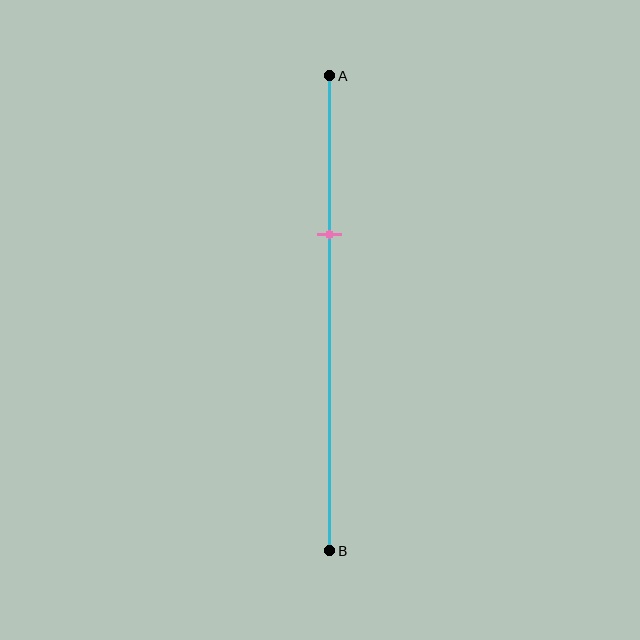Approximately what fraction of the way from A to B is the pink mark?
The pink mark is approximately 35% of the way from A to B.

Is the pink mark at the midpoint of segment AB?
No, the mark is at about 35% from A, not at the 50% midpoint.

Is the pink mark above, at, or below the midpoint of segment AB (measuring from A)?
The pink mark is above the midpoint of segment AB.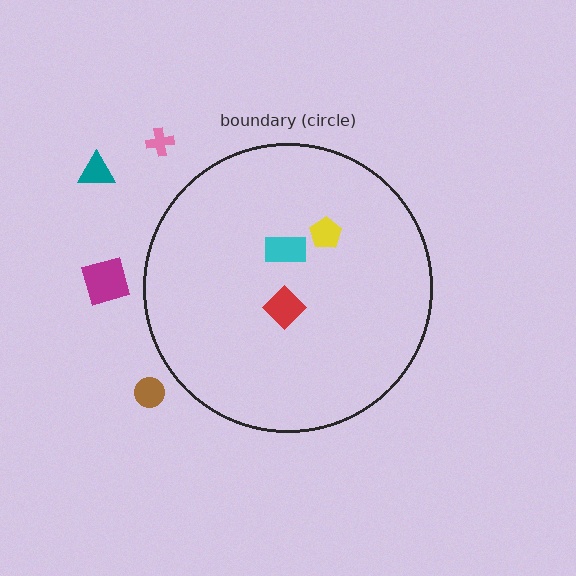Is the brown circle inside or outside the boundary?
Outside.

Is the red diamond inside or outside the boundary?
Inside.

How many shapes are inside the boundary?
3 inside, 4 outside.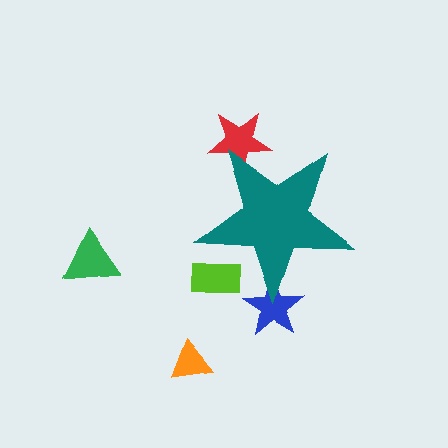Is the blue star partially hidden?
Yes, the blue star is partially hidden behind the teal star.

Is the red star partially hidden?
Yes, the red star is partially hidden behind the teal star.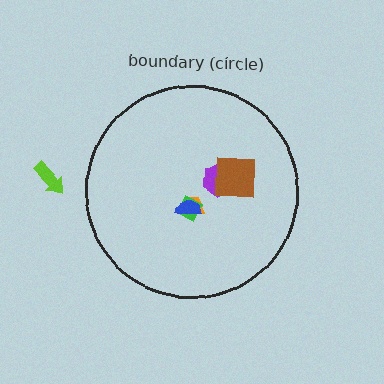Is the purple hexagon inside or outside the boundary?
Inside.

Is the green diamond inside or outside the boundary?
Inside.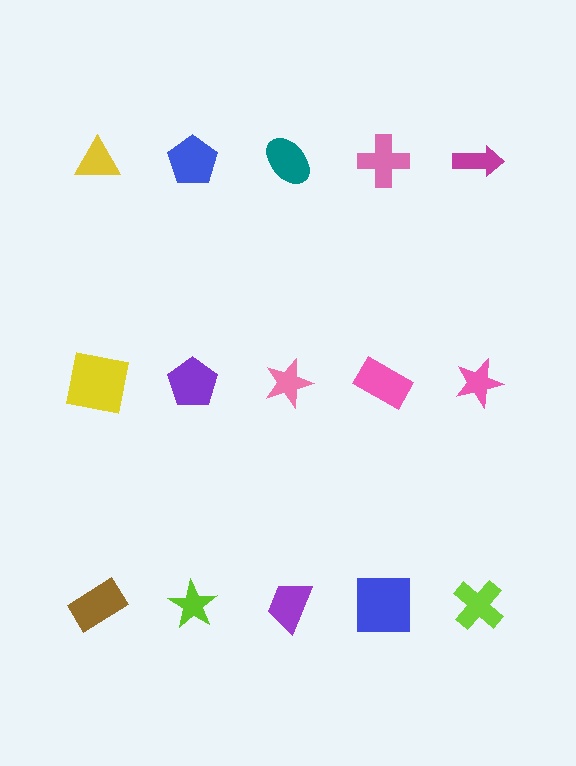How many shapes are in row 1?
5 shapes.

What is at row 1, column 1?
A yellow triangle.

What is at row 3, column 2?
A lime star.